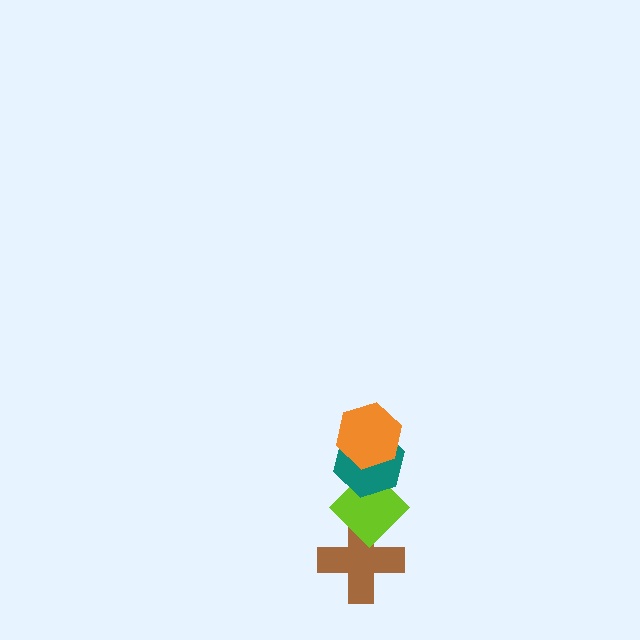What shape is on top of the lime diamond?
The teal hexagon is on top of the lime diamond.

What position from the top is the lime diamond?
The lime diamond is 3rd from the top.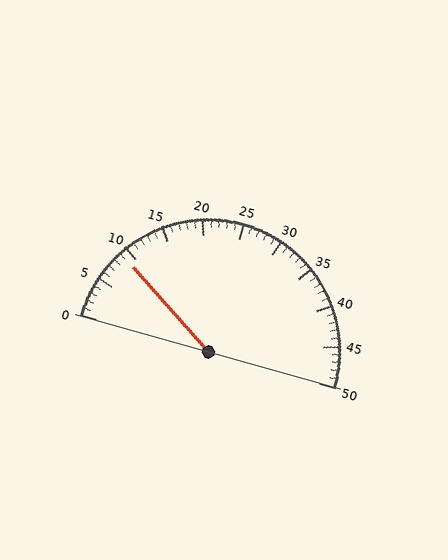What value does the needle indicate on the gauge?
The needle indicates approximately 9.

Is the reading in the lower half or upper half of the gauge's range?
The reading is in the lower half of the range (0 to 50).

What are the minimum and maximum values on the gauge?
The gauge ranges from 0 to 50.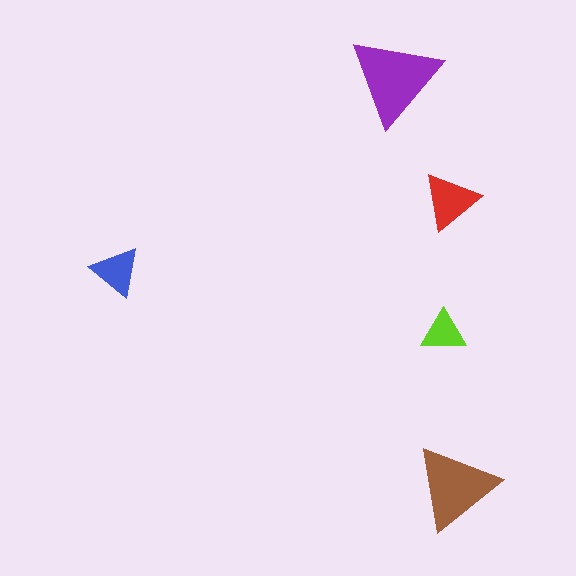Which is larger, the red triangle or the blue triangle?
The red one.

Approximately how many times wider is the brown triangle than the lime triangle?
About 2 times wider.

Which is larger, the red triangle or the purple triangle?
The purple one.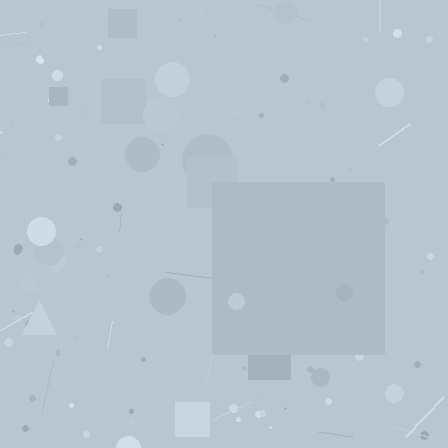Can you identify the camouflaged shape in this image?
The camouflaged shape is a square.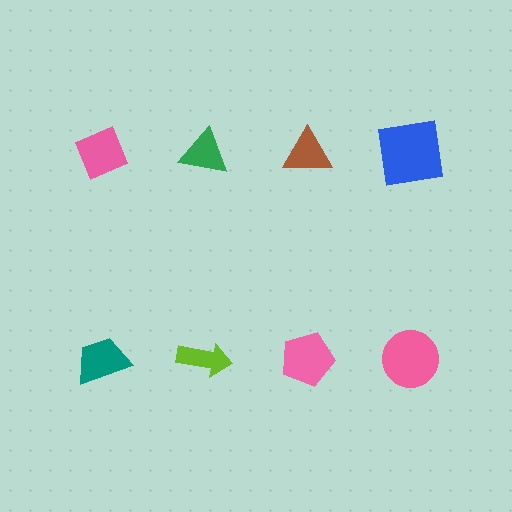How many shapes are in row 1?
4 shapes.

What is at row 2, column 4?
A pink circle.